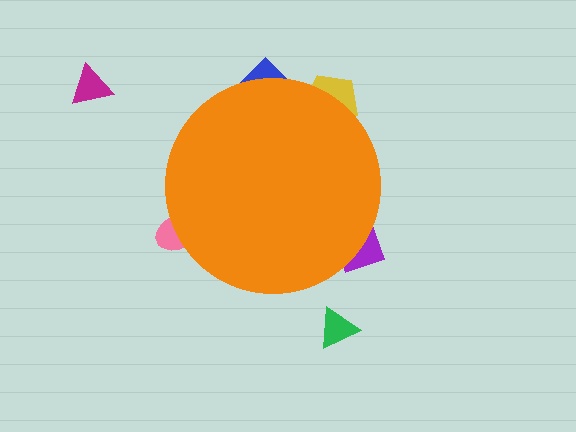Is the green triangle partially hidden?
No, the green triangle is fully visible.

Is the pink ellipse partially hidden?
Yes, the pink ellipse is partially hidden behind the orange circle.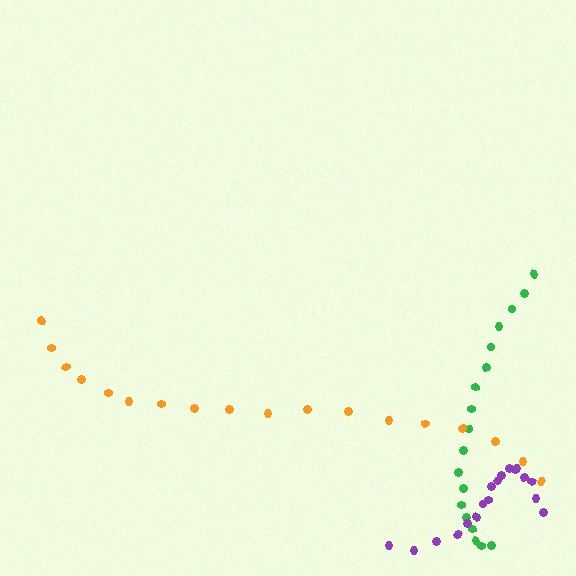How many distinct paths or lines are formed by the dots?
There are 3 distinct paths.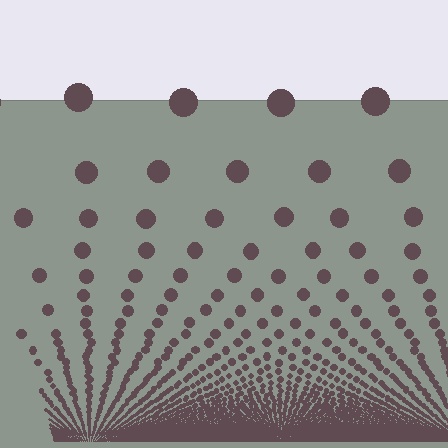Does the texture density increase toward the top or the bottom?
Density increases toward the bottom.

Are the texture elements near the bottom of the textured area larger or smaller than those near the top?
Smaller. The gradient is inverted — elements near the bottom are smaller and denser.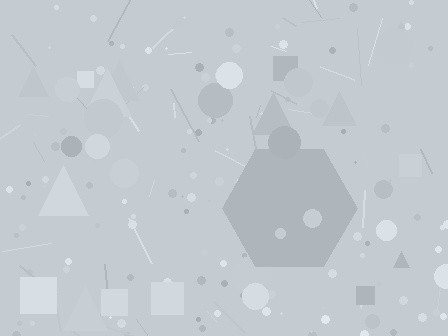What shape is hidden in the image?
A hexagon is hidden in the image.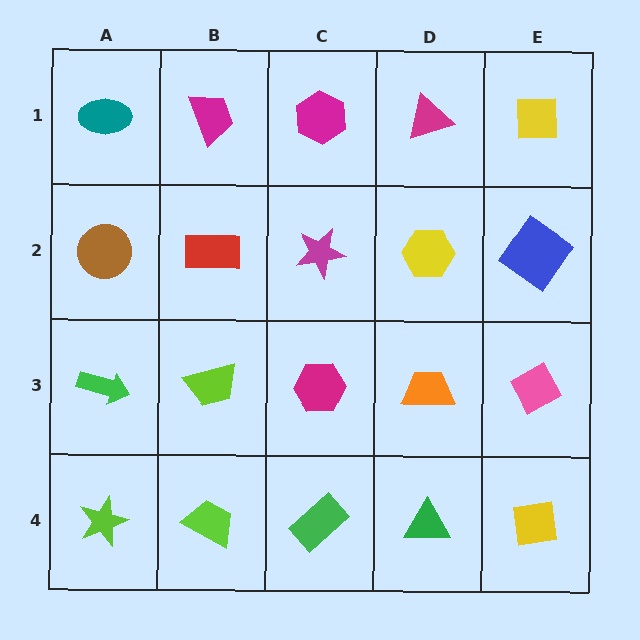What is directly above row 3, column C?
A magenta star.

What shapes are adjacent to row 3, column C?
A magenta star (row 2, column C), a green rectangle (row 4, column C), a lime trapezoid (row 3, column B), an orange trapezoid (row 3, column D).